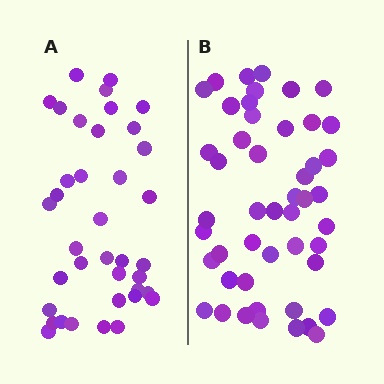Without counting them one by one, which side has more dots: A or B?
Region B (the right region) has more dots.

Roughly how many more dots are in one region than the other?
Region B has roughly 10 or so more dots than region A.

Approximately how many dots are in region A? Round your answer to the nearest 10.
About 40 dots. (The exact count is 38, which rounds to 40.)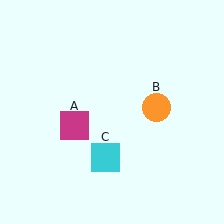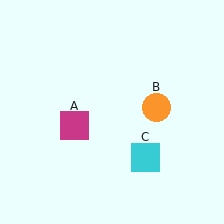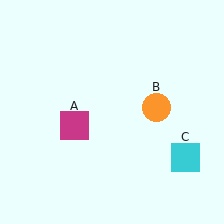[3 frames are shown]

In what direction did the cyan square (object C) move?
The cyan square (object C) moved right.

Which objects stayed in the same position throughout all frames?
Magenta square (object A) and orange circle (object B) remained stationary.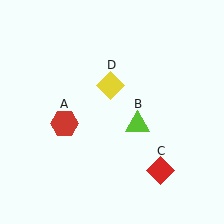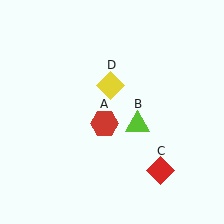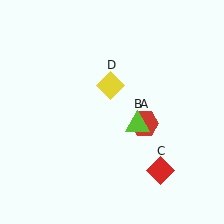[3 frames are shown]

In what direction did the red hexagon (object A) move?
The red hexagon (object A) moved right.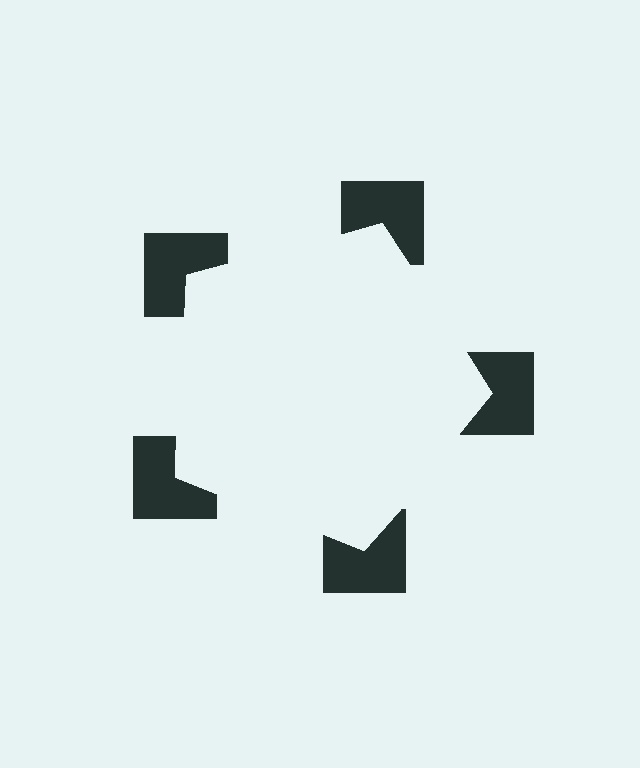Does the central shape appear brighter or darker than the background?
It typically appears slightly brighter than the background, even though no actual brightness change is drawn.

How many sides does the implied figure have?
5 sides.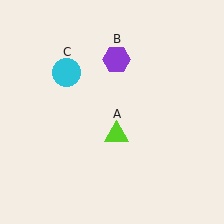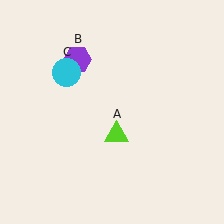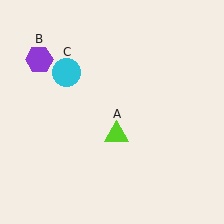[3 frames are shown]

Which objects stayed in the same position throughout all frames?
Lime triangle (object A) and cyan circle (object C) remained stationary.